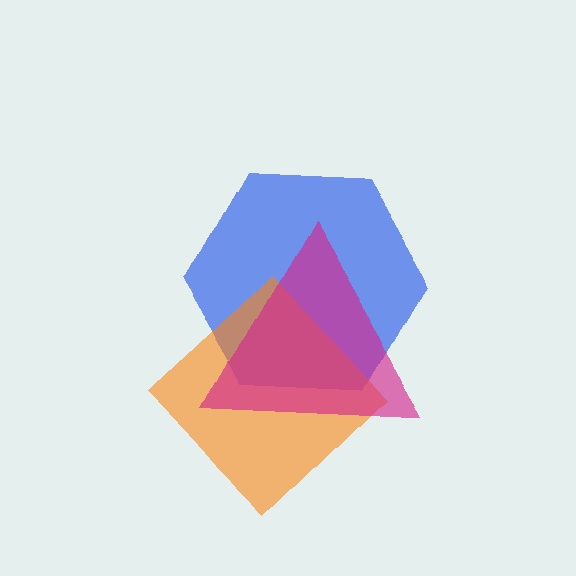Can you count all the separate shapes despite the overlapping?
Yes, there are 3 separate shapes.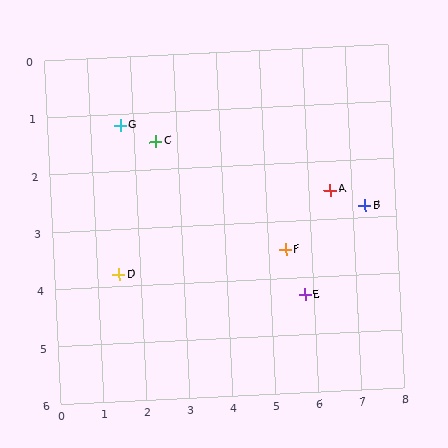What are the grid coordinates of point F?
Point F is at approximately (5.4, 3.5).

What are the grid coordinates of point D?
Point D is at approximately (1.5, 3.8).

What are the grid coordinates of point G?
Point G is at approximately (1.7, 1.2).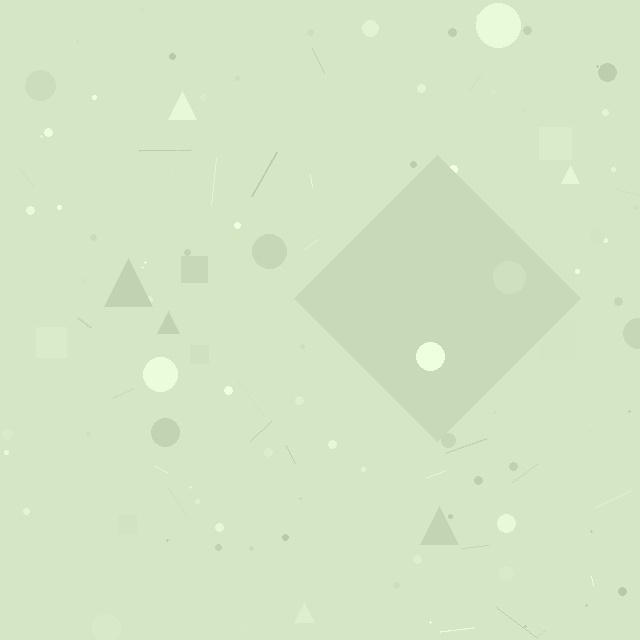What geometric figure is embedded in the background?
A diamond is embedded in the background.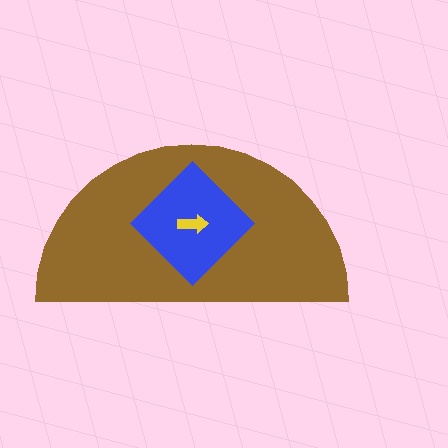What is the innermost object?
The yellow arrow.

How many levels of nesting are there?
3.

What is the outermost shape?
The brown semicircle.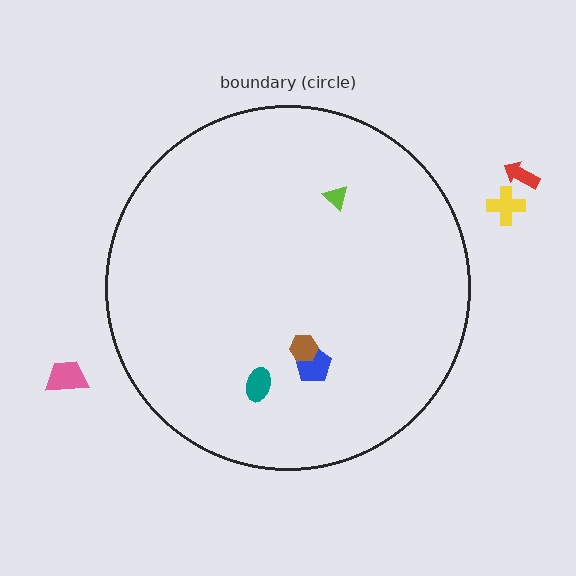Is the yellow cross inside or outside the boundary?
Outside.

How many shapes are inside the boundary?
4 inside, 3 outside.